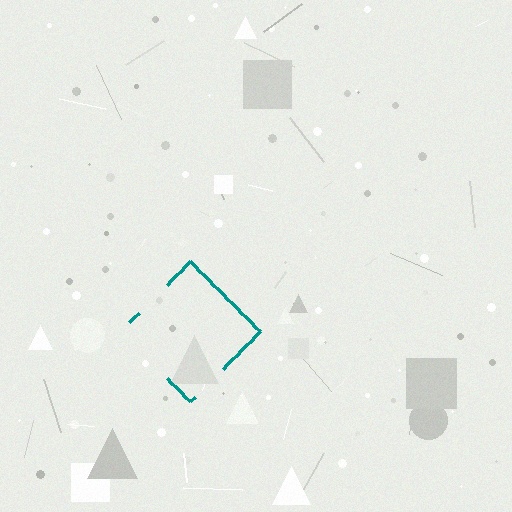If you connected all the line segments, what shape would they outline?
They would outline a diamond.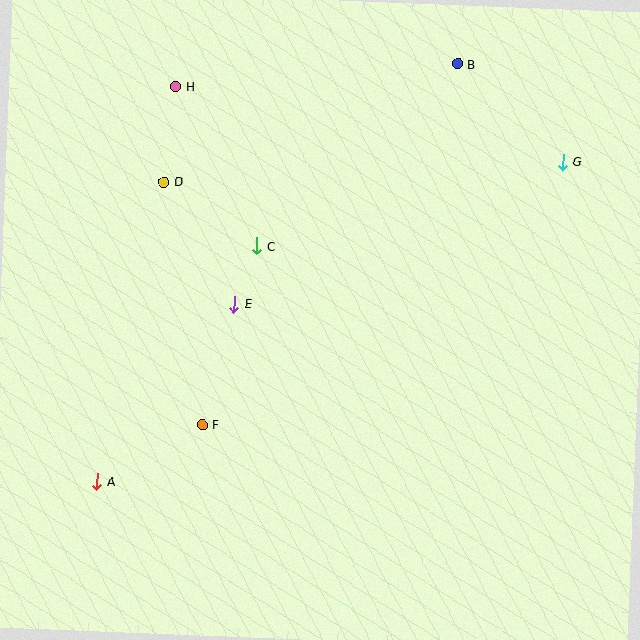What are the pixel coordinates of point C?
Point C is at (256, 246).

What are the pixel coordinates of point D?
Point D is at (164, 182).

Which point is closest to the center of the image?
Point E at (234, 304) is closest to the center.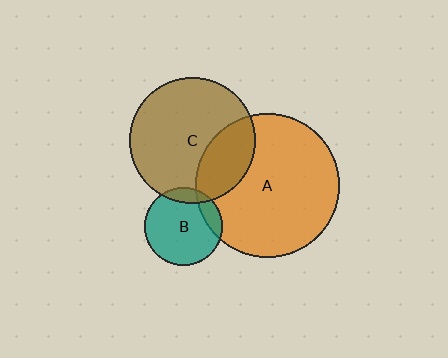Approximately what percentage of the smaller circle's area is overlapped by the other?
Approximately 15%.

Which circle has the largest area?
Circle A (orange).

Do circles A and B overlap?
Yes.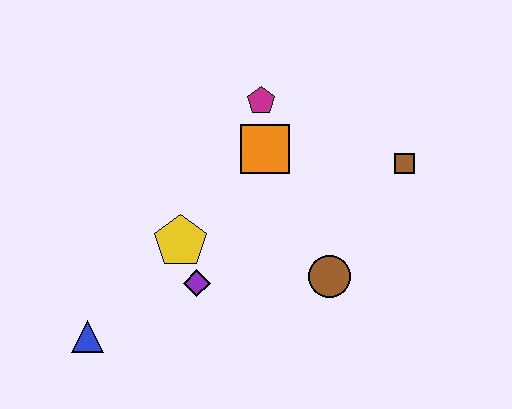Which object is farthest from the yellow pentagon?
The brown square is farthest from the yellow pentagon.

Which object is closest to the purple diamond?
The yellow pentagon is closest to the purple diamond.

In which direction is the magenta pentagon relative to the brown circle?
The magenta pentagon is above the brown circle.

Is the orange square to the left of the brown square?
Yes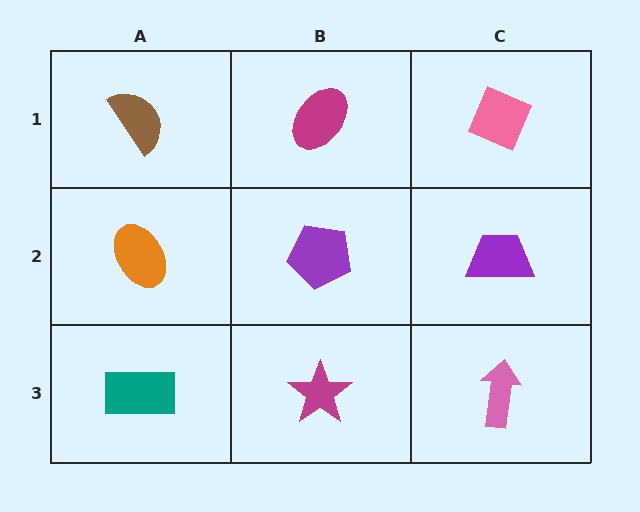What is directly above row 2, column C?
A pink diamond.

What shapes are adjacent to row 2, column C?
A pink diamond (row 1, column C), a pink arrow (row 3, column C), a purple pentagon (row 2, column B).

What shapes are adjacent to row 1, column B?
A purple pentagon (row 2, column B), a brown semicircle (row 1, column A), a pink diamond (row 1, column C).